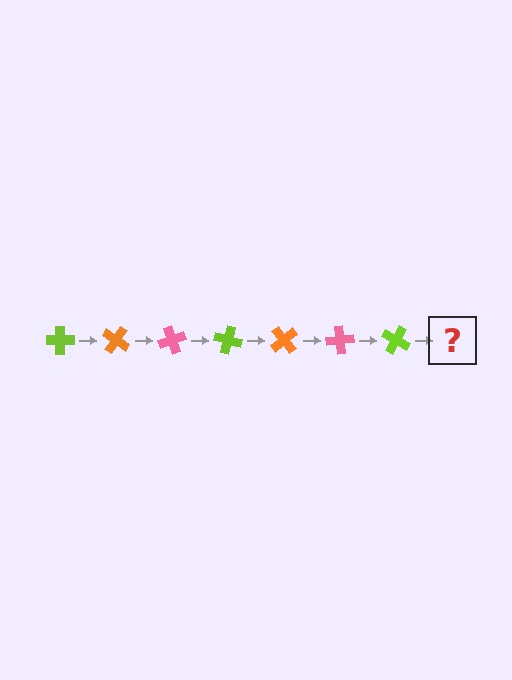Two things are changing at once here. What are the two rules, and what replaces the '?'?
The two rules are that it rotates 35 degrees each step and the color cycles through lime, orange, and pink. The '?' should be an orange cross, rotated 245 degrees from the start.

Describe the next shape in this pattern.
It should be an orange cross, rotated 245 degrees from the start.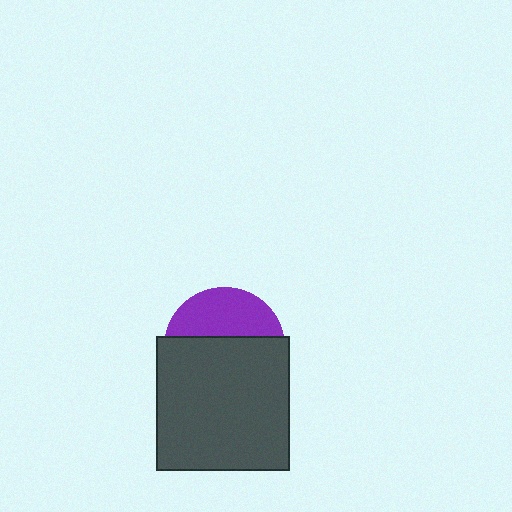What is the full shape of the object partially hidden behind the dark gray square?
The partially hidden object is a purple circle.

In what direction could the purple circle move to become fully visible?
The purple circle could move up. That would shift it out from behind the dark gray square entirely.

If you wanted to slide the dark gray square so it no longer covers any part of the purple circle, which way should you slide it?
Slide it down — that is the most direct way to separate the two shapes.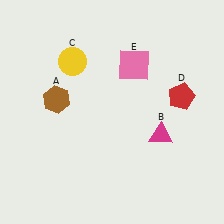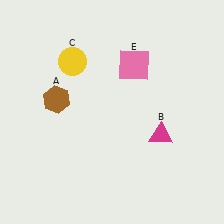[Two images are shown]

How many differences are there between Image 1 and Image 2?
There is 1 difference between the two images.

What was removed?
The red pentagon (D) was removed in Image 2.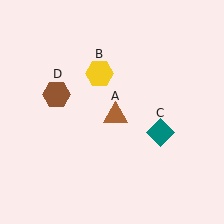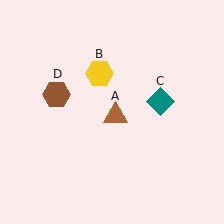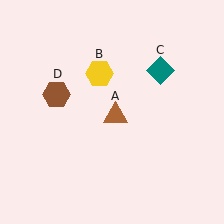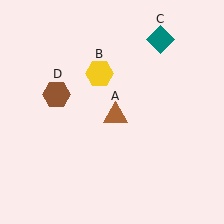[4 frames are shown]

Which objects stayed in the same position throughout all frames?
Brown triangle (object A) and yellow hexagon (object B) and brown hexagon (object D) remained stationary.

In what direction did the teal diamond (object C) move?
The teal diamond (object C) moved up.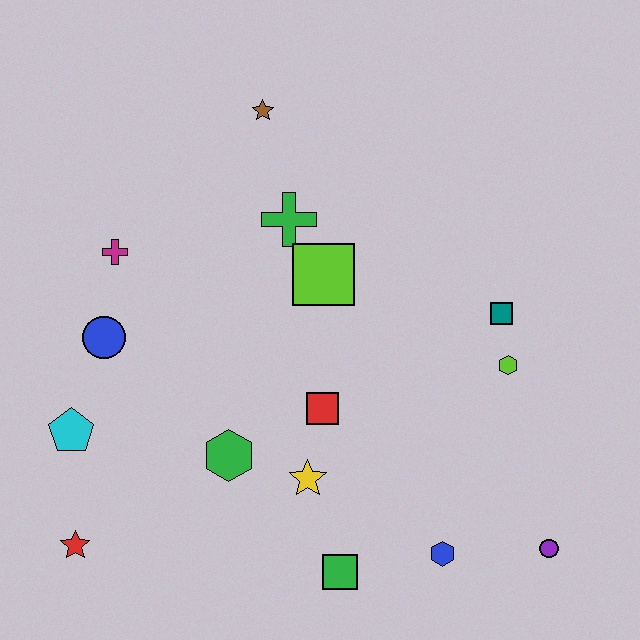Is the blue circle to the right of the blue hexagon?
No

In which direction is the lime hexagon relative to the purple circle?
The lime hexagon is above the purple circle.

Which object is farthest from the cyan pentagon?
The purple circle is farthest from the cyan pentagon.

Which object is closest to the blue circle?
The magenta cross is closest to the blue circle.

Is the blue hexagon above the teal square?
No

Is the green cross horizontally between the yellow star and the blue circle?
Yes